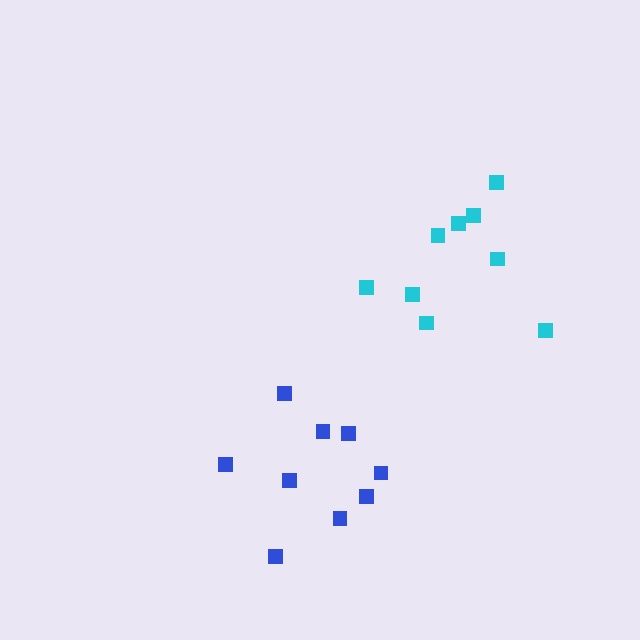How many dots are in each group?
Group 1: 9 dots, Group 2: 9 dots (18 total).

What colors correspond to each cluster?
The clusters are colored: blue, cyan.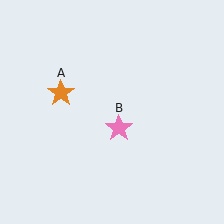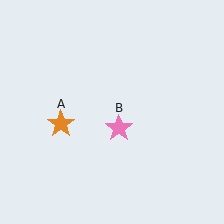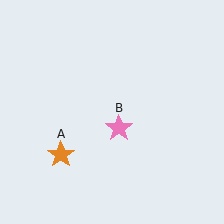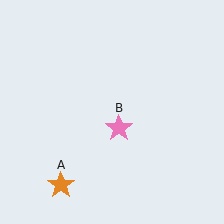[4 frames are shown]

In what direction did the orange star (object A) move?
The orange star (object A) moved down.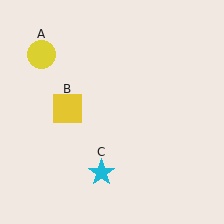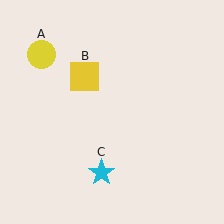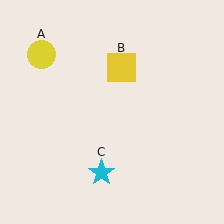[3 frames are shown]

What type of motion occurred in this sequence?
The yellow square (object B) rotated clockwise around the center of the scene.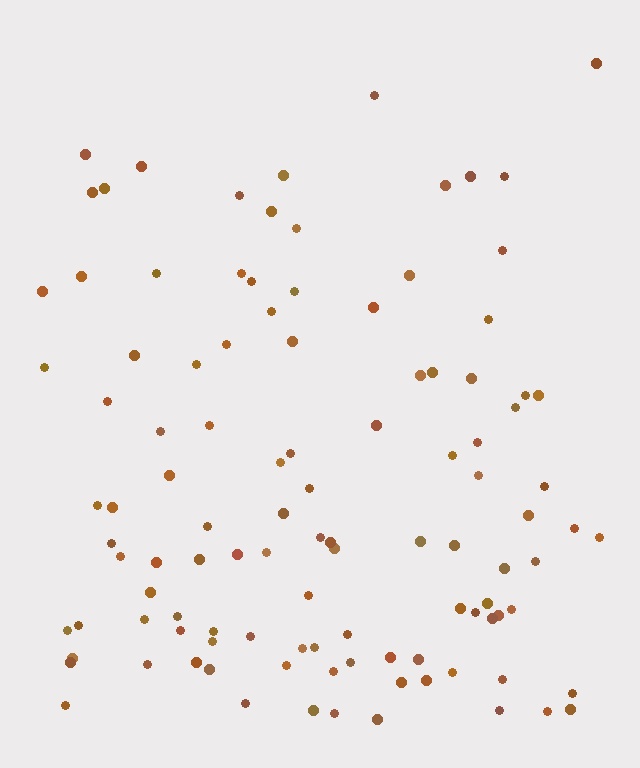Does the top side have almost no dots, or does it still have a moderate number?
Still a moderate number, just noticeably fewer than the bottom.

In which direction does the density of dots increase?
From top to bottom, with the bottom side densest.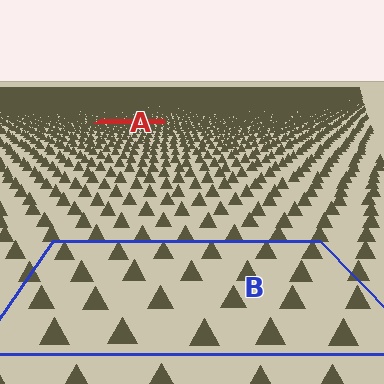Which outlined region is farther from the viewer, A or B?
Region A is farther from the viewer — the texture elements inside it appear smaller and more densely packed.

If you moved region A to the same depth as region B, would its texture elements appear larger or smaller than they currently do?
They would appear larger. At a closer depth, the same texture elements are projected at a bigger on-screen size.